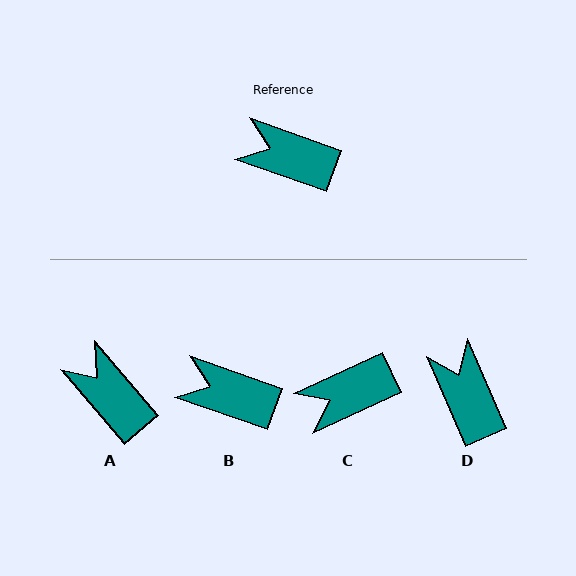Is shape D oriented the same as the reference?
No, it is off by about 47 degrees.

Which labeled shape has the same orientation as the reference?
B.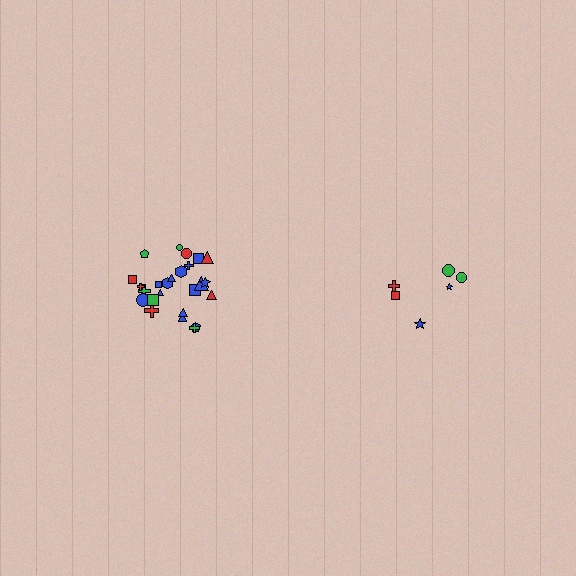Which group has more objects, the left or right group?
The left group.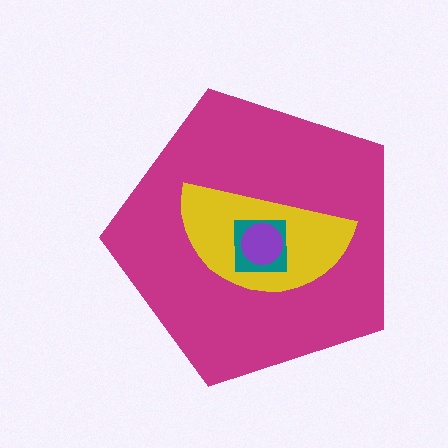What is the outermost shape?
The magenta pentagon.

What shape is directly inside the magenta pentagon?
The yellow semicircle.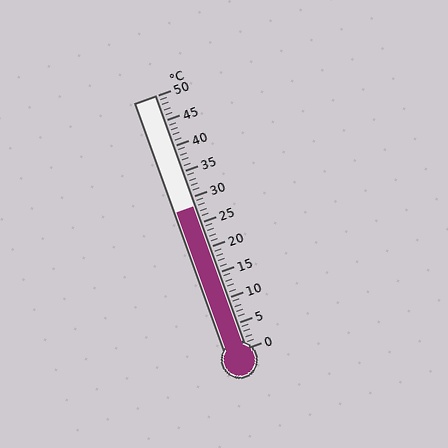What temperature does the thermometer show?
The thermometer shows approximately 28°C.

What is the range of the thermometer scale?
The thermometer scale ranges from 0°C to 50°C.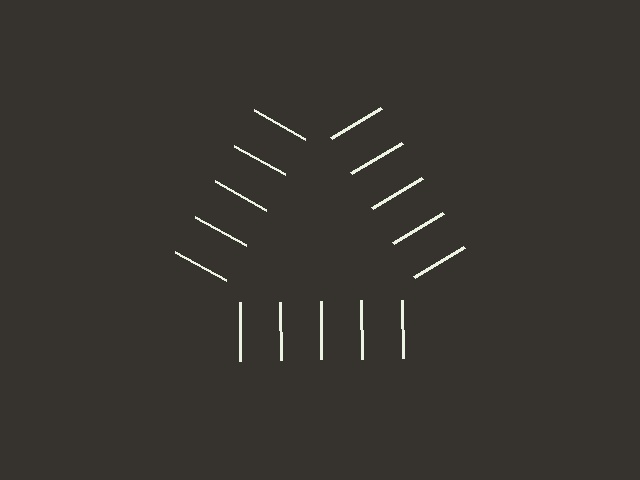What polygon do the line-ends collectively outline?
An illusory triangle — the line segments terminate on its edges but no continuous stroke is drawn.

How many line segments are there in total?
15 — 5 along each of the 3 edges.